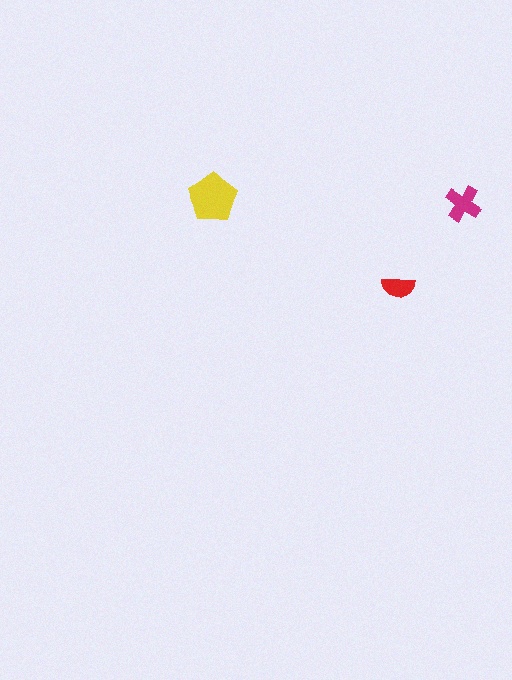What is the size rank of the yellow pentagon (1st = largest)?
1st.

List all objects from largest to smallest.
The yellow pentagon, the magenta cross, the red semicircle.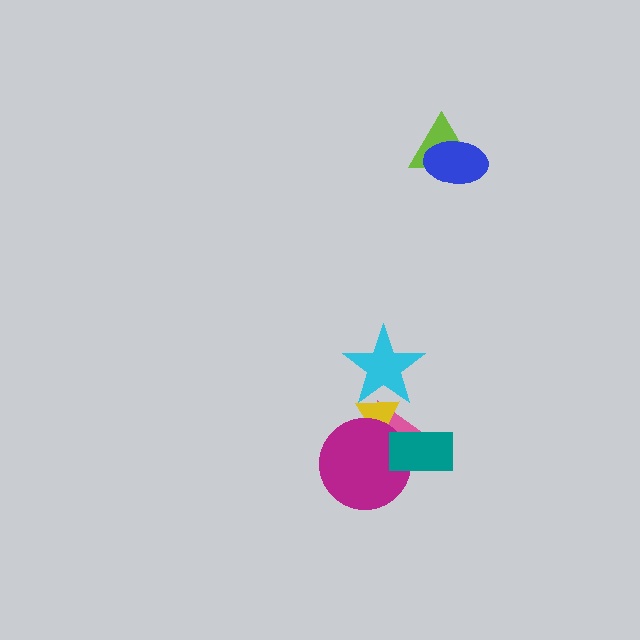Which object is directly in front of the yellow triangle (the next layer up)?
The magenta circle is directly in front of the yellow triangle.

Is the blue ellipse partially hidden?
No, no other shape covers it.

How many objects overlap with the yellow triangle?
3 objects overlap with the yellow triangle.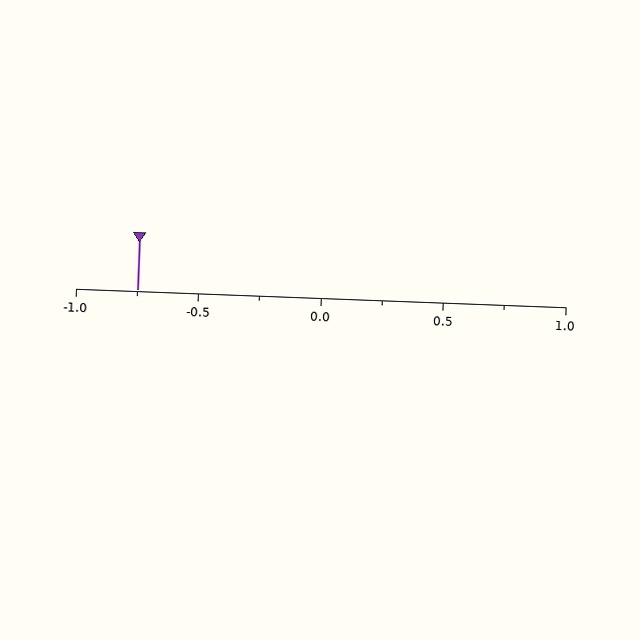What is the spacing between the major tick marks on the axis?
The major ticks are spaced 0.5 apart.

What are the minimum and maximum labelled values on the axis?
The axis runs from -1.0 to 1.0.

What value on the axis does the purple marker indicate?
The marker indicates approximately -0.75.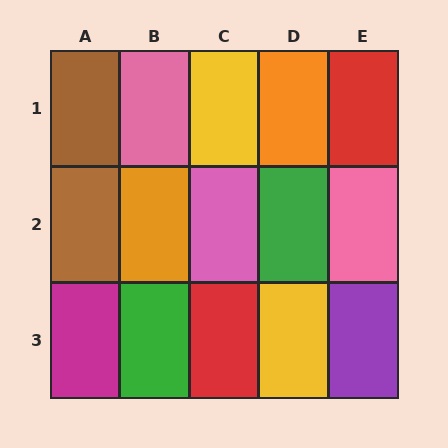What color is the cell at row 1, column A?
Brown.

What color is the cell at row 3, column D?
Yellow.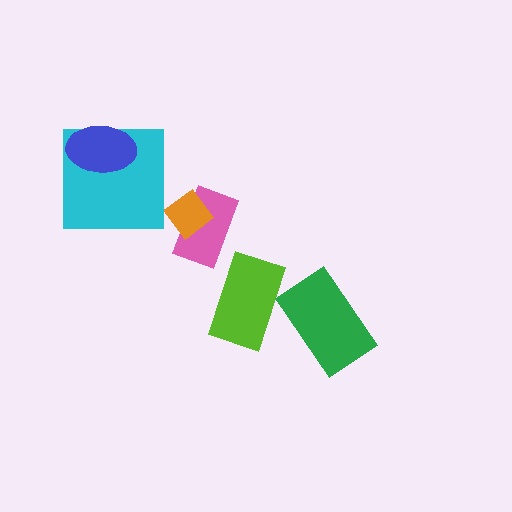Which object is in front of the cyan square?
The blue ellipse is in front of the cyan square.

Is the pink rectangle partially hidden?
Yes, it is partially covered by another shape.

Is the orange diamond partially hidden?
No, no other shape covers it.